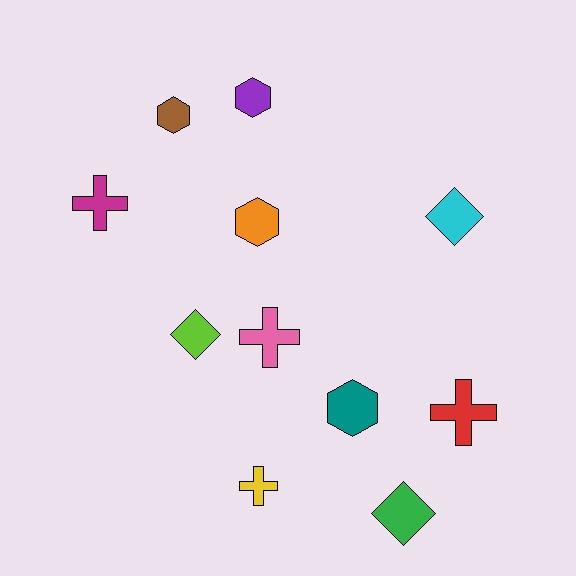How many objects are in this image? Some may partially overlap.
There are 11 objects.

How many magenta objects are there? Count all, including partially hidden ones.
There is 1 magenta object.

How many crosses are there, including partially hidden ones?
There are 4 crosses.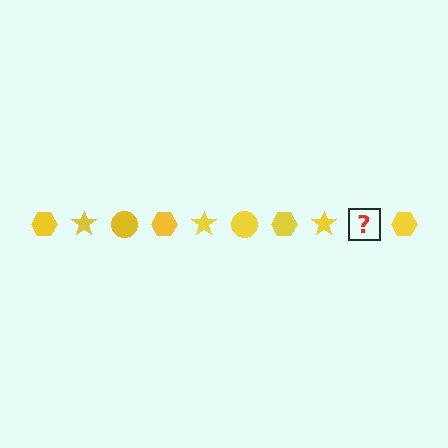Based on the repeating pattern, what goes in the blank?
The blank should be a yellow circle.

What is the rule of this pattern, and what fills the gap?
The rule is that the pattern cycles through hexagon, star, circle shapes in yellow. The gap should be filled with a yellow circle.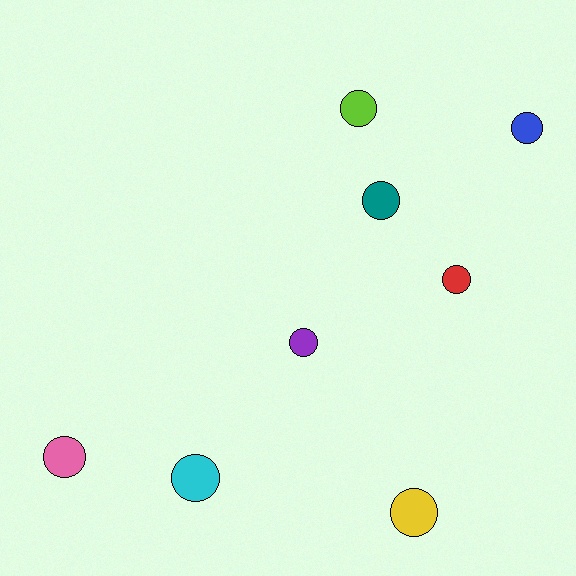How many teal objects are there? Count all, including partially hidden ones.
There is 1 teal object.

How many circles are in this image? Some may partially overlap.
There are 8 circles.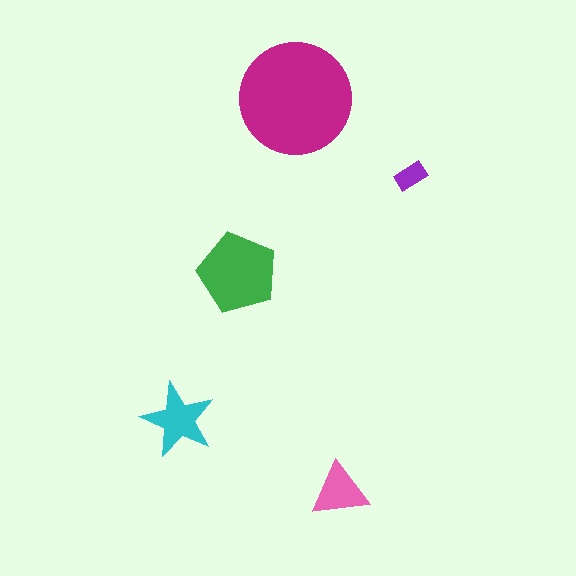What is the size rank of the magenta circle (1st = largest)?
1st.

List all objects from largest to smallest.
The magenta circle, the green pentagon, the cyan star, the pink triangle, the purple rectangle.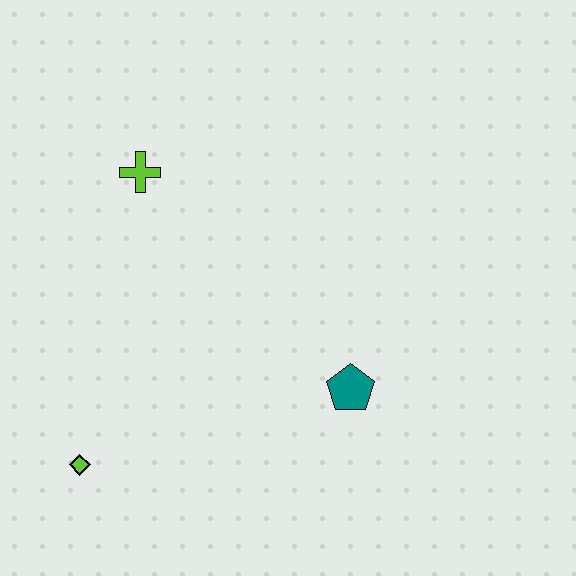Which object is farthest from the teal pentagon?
The lime cross is farthest from the teal pentagon.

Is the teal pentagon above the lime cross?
No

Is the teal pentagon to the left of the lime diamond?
No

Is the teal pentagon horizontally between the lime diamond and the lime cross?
No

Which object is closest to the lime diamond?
The teal pentagon is closest to the lime diamond.